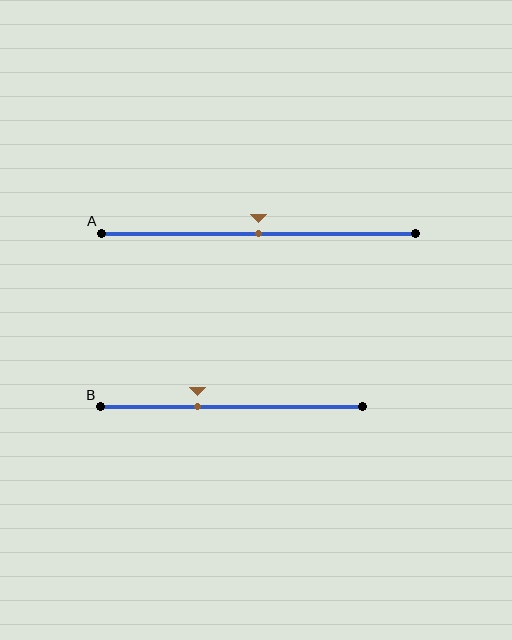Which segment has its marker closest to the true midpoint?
Segment A has its marker closest to the true midpoint.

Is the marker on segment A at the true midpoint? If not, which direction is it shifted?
Yes, the marker on segment A is at the true midpoint.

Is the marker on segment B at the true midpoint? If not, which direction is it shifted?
No, the marker on segment B is shifted to the left by about 13% of the segment length.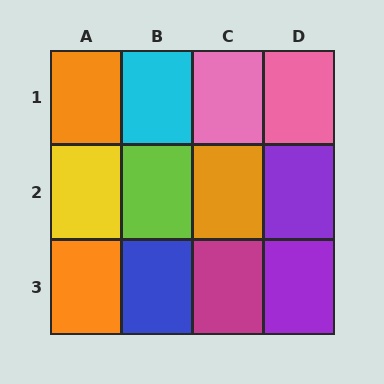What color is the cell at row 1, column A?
Orange.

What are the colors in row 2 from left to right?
Yellow, lime, orange, purple.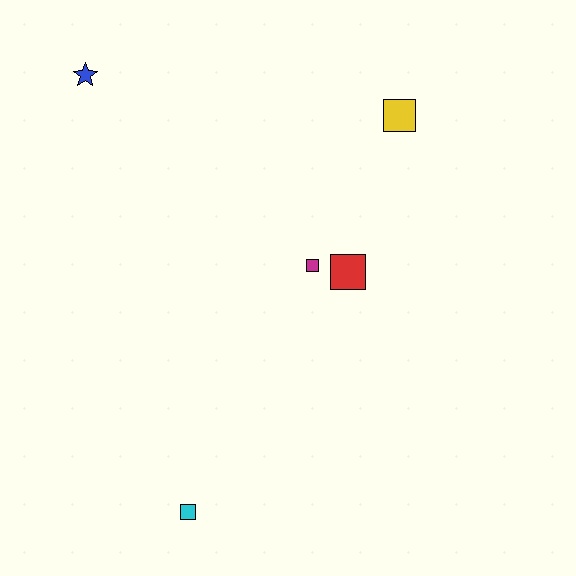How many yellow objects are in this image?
There is 1 yellow object.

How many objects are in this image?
There are 5 objects.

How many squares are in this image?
There are 4 squares.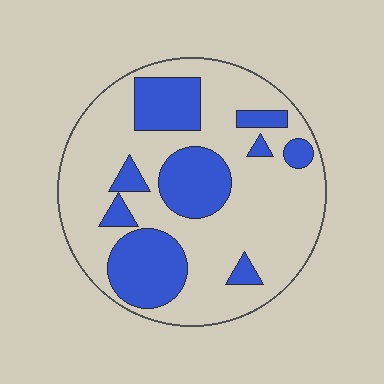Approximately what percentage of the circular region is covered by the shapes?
Approximately 30%.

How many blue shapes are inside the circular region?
9.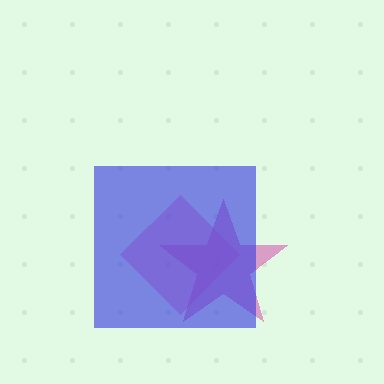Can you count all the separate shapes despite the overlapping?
Yes, there are 3 separate shapes.